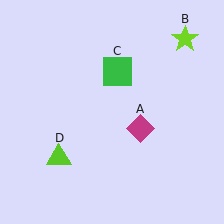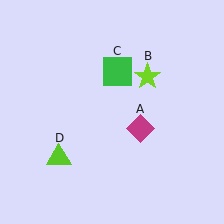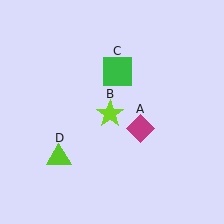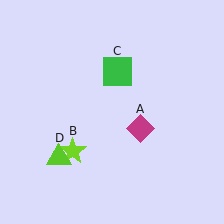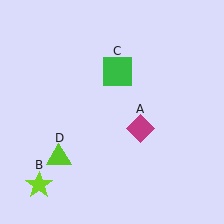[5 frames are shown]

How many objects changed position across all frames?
1 object changed position: lime star (object B).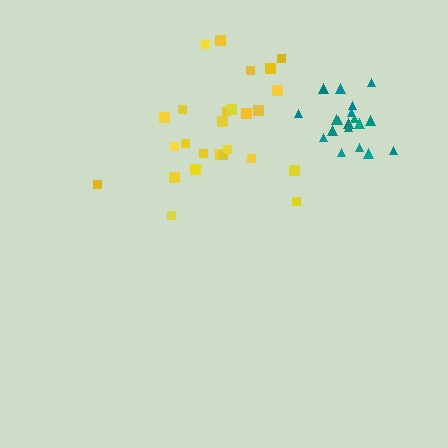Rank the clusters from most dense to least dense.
teal, yellow.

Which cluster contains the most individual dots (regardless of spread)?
Yellow (26).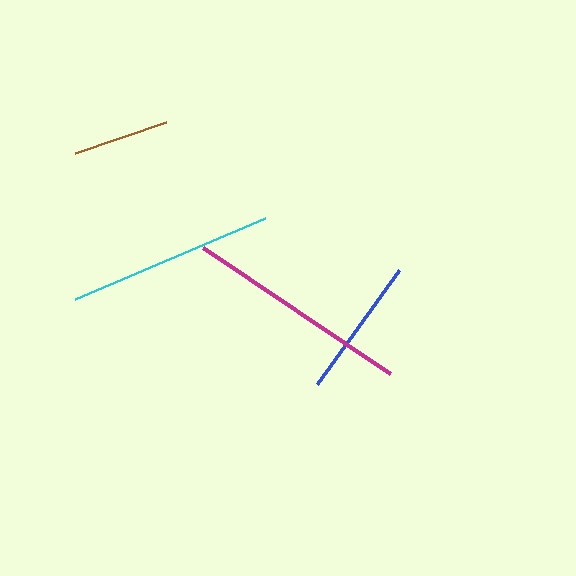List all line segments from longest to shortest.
From longest to shortest: magenta, cyan, blue, brown.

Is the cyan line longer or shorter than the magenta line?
The magenta line is longer than the cyan line.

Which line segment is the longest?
The magenta line is the longest at approximately 225 pixels.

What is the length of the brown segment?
The brown segment is approximately 96 pixels long.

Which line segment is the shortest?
The brown line is the shortest at approximately 96 pixels.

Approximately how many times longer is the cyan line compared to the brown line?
The cyan line is approximately 2.1 times the length of the brown line.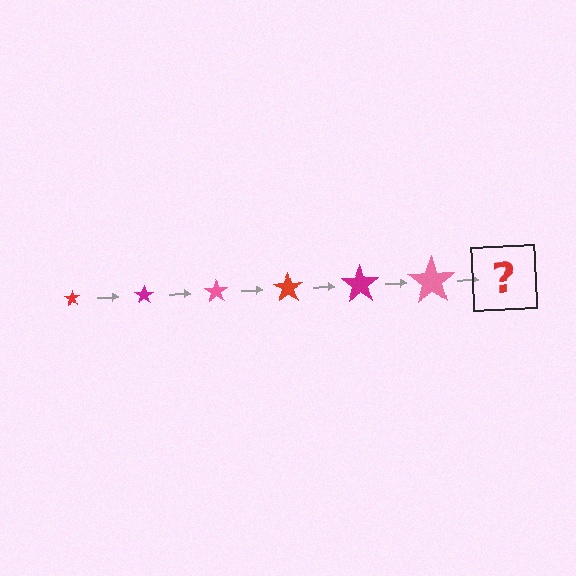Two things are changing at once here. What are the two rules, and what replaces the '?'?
The two rules are that the star grows larger each step and the color cycles through red, magenta, and pink. The '?' should be a red star, larger than the previous one.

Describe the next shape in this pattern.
It should be a red star, larger than the previous one.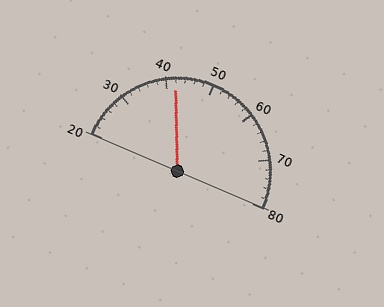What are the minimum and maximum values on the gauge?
The gauge ranges from 20 to 80.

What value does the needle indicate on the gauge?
The needle indicates approximately 42.